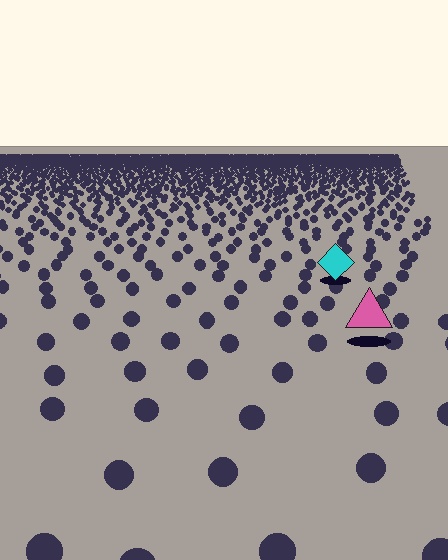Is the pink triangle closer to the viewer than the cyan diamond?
Yes. The pink triangle is closer — you can tell from the texture gradient: the ground texture is coarser near it.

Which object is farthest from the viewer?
The cyan diamond is farthest from the viewer. It appears smaller and the ground texture around it is denser.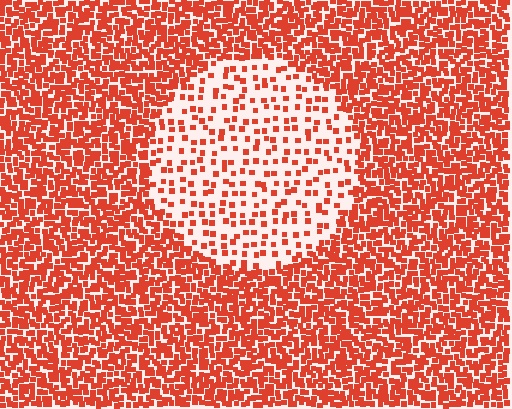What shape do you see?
I see a circle.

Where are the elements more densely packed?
The elements are more densely packed outside the circle boundary.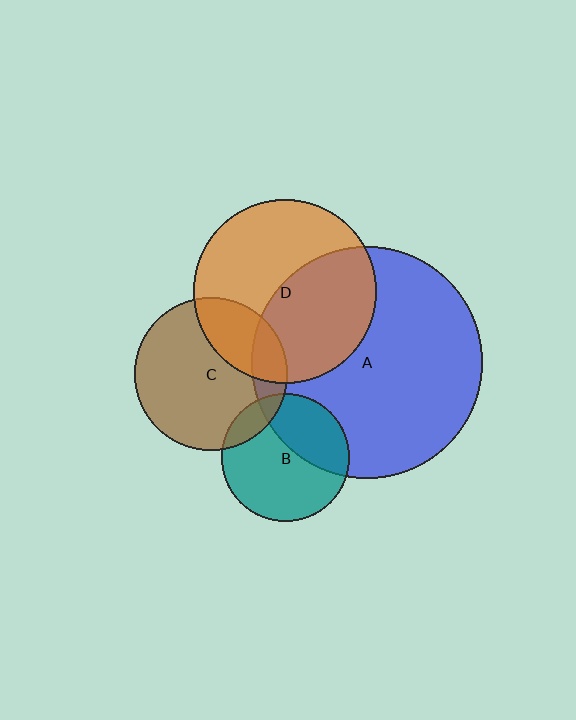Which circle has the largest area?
Circle A (blue).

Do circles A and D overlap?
Yes.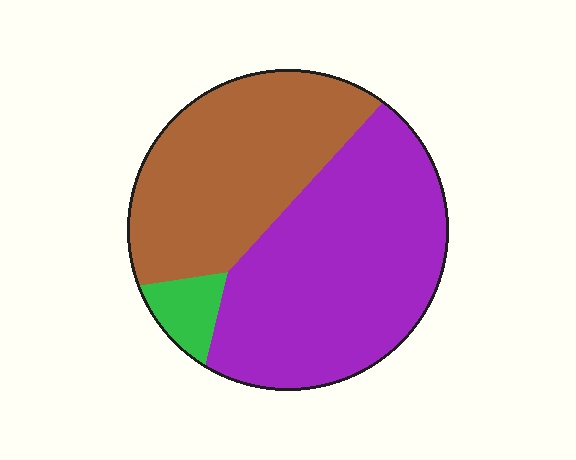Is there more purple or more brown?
Purple.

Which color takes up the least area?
Green, at roughly 5%.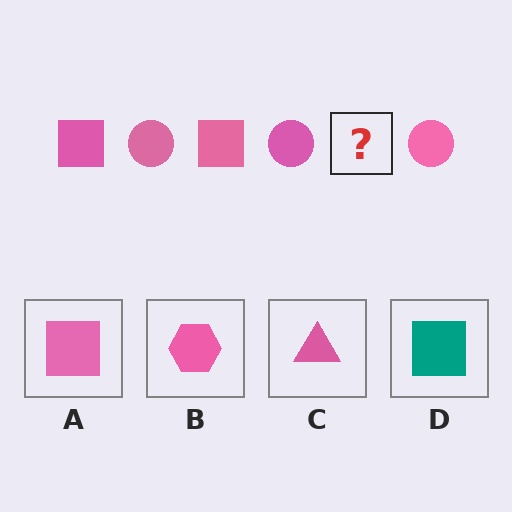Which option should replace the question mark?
Option A.